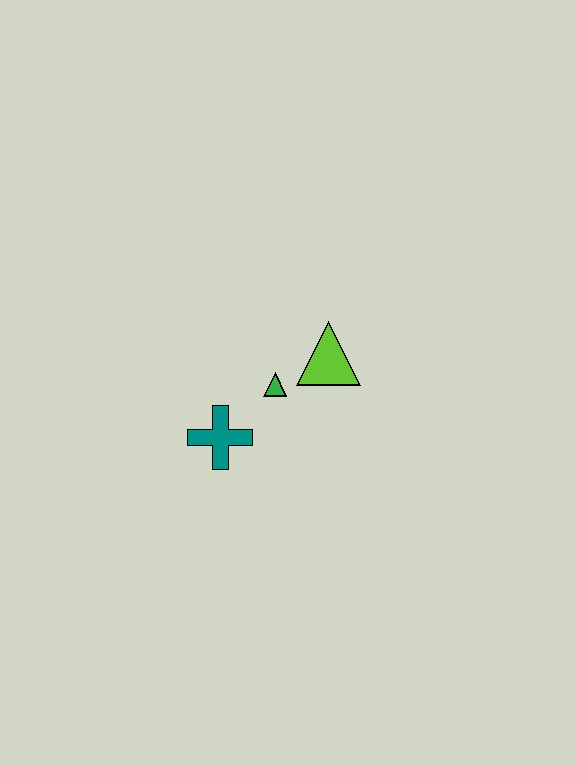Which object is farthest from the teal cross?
The lime triangle is farthest from the teal cross.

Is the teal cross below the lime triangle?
Yes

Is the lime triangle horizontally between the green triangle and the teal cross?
No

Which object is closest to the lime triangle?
The green triangle is closest to the lime triangle.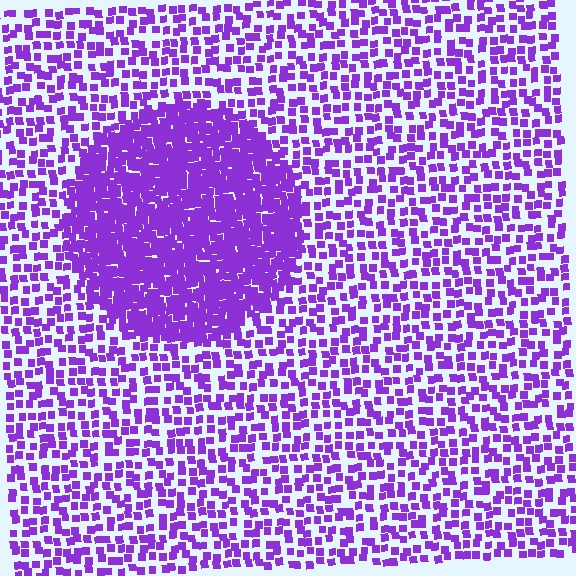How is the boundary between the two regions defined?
The boundary is defined by a change in element density (approximately 2.5x ratio). All elements are the same color, size, and shape.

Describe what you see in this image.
The image contains small purple elements arranged at two different densities. A circle-shaped region is visible where the elements are more densely packed than the surrounding area.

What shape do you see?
I see a circle.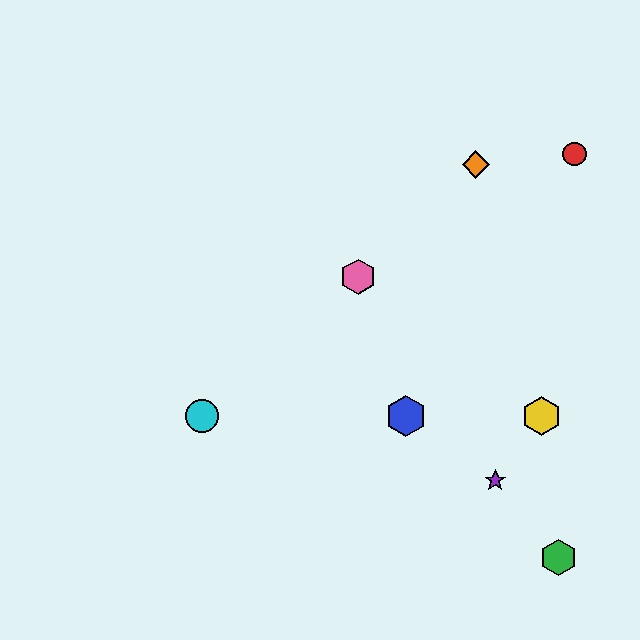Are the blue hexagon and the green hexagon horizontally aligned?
No, the blue hexagon is at y≈416 and the green hexagon is at y≈557.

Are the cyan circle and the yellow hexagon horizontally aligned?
Yes, both are at y≈416.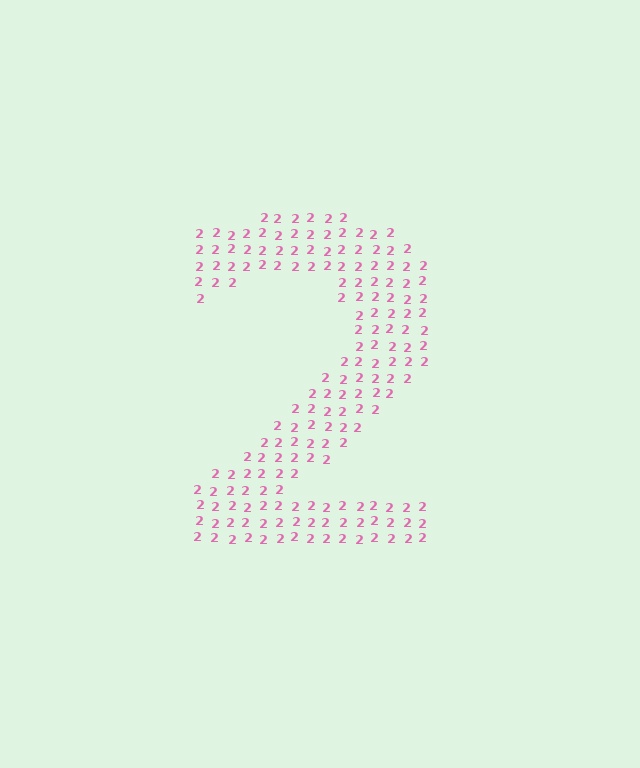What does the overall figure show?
The overall figure shows the digit 2.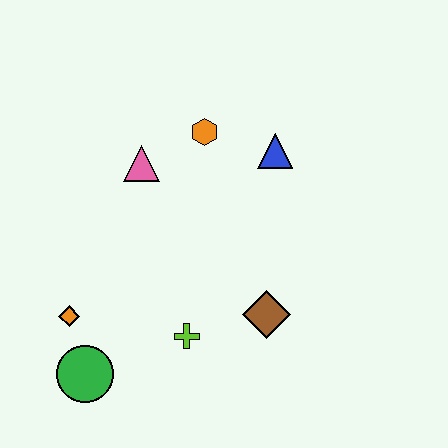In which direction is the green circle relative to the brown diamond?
The green circle is to the left of the brown diamond.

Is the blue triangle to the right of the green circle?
Yes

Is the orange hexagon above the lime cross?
Yes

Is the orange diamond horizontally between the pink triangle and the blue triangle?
No